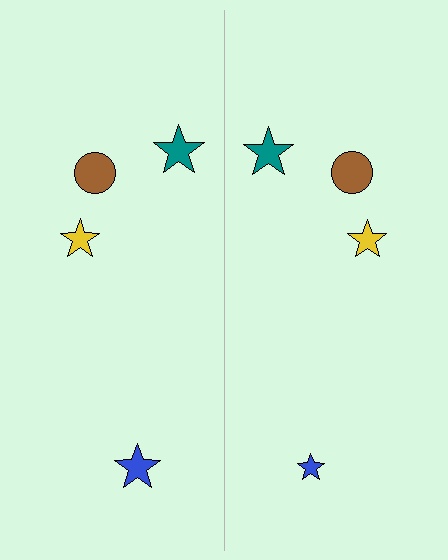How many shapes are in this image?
There are 8 shapes in this image.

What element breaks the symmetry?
The blue star on the right side has a different size than its mirror counterpart.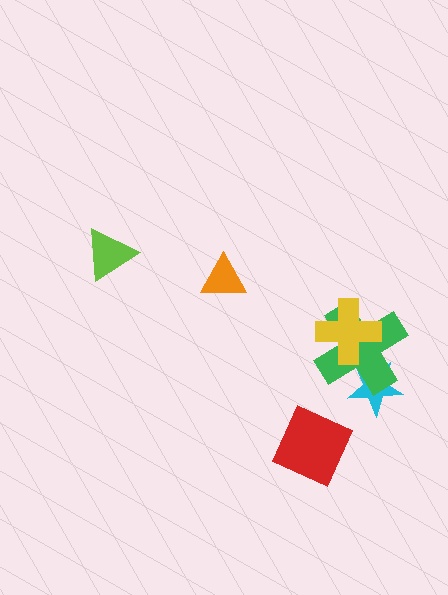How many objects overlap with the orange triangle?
0 objects overlap with the orange triangle.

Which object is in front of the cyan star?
The green cross is in front of the cyan star.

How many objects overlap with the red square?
0 objects overlap with the red square.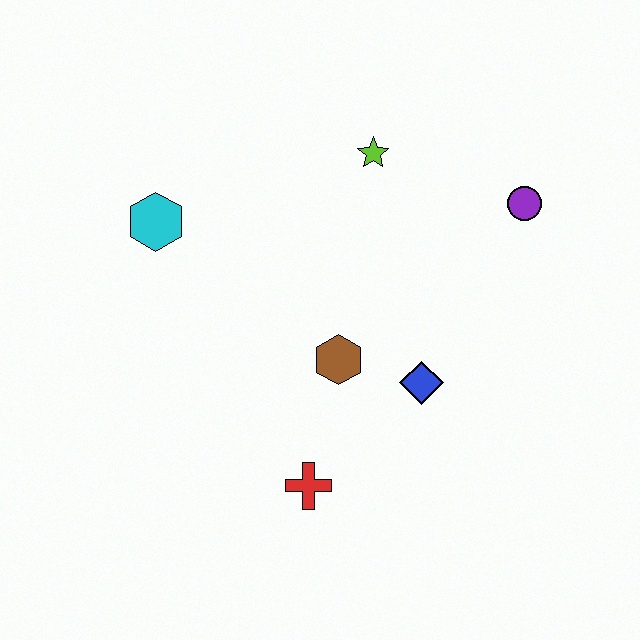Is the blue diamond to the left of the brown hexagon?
No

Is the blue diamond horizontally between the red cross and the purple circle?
Yes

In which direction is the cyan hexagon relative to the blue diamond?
The cyan hexagon is to the left of the blue diamond.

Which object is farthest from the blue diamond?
The cyan hexagon is farthest from the blue diamond.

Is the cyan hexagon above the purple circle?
No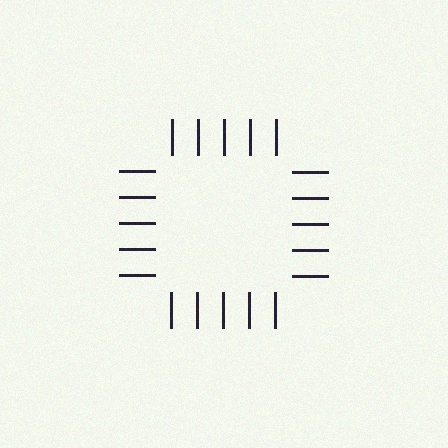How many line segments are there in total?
20 — 5 along each of the 4 edges.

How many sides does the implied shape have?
4 sides — the line-ends trace a square.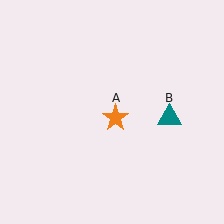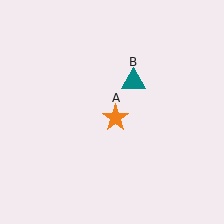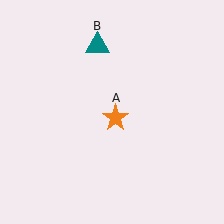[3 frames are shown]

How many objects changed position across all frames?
1 object changed position: teal triangle (object B).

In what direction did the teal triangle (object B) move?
The teal triangle (object B) moved up and to the left.